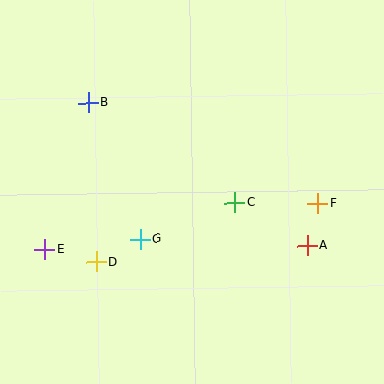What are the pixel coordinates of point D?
Point D is at (96, 262).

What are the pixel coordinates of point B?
Point B is at (88, 103).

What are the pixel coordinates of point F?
Point F is at (318, 204).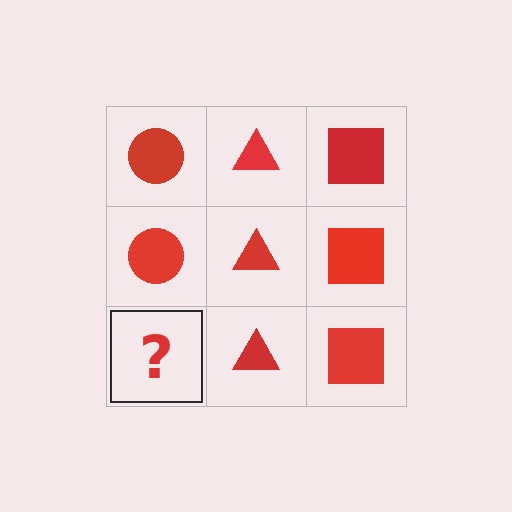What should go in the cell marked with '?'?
The missing cell should contain a red circle.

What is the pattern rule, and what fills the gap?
The rule is that each column has a consistent shape. The gap should be filled with a red circle.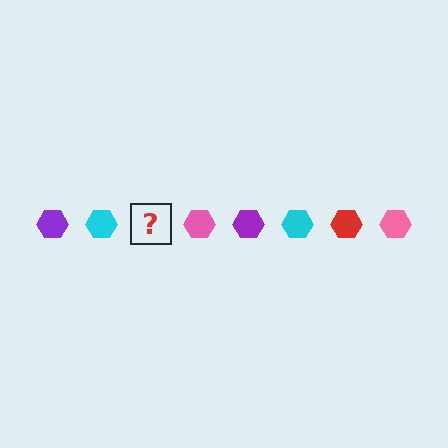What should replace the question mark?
The question mark should be replaced with a red hexagon.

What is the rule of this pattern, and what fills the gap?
The rule is that the pattern cycles through purple, cyan, red, pink hexagons. The gap should be filled with a red hexagon.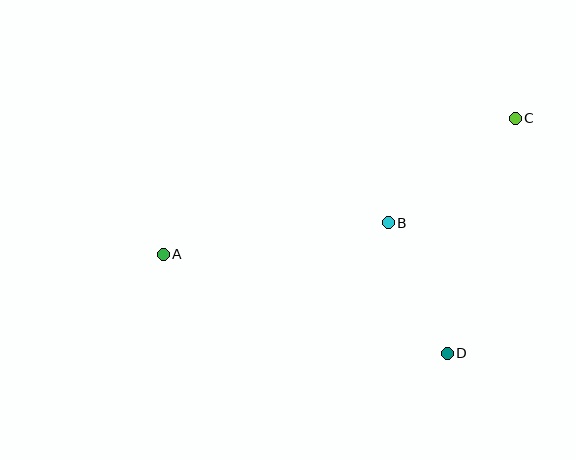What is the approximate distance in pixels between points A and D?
The distance between A and D is approximately 301 pixels.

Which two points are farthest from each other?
Points A and C are farthest from each other.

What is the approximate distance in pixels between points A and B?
The distance between A and B is approximately 227 pixels.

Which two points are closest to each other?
Points B and D are closest to each other.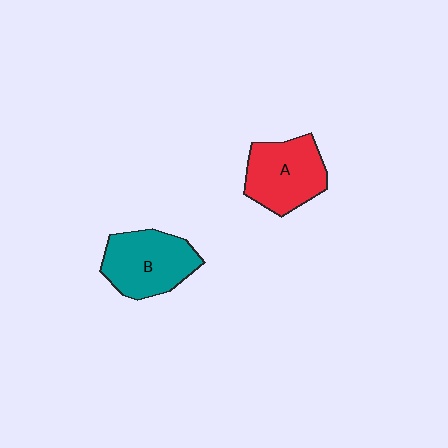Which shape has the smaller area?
Shape A (red).